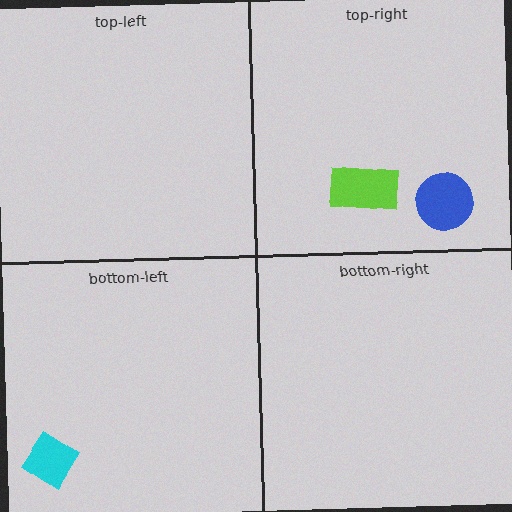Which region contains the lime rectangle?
The top-right region.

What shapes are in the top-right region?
The blue circle, the lime rectangle.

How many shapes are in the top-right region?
2.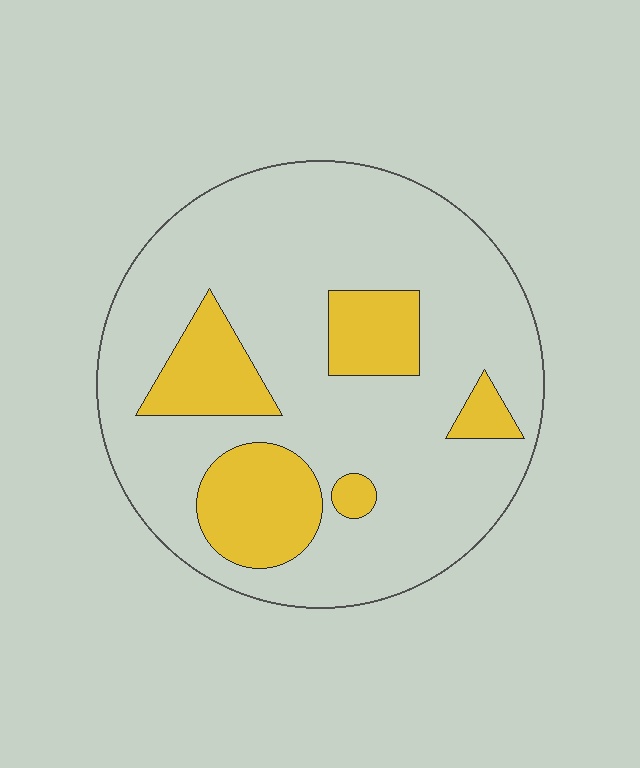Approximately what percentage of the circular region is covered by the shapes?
Approximately 20%.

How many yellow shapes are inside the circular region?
5.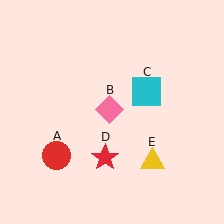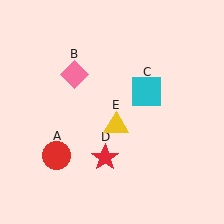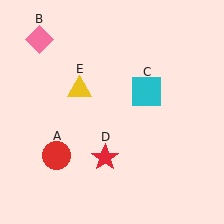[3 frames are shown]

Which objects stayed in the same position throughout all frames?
Red circle (object A) and cyan square (object C) and red star (object D) remained stationary.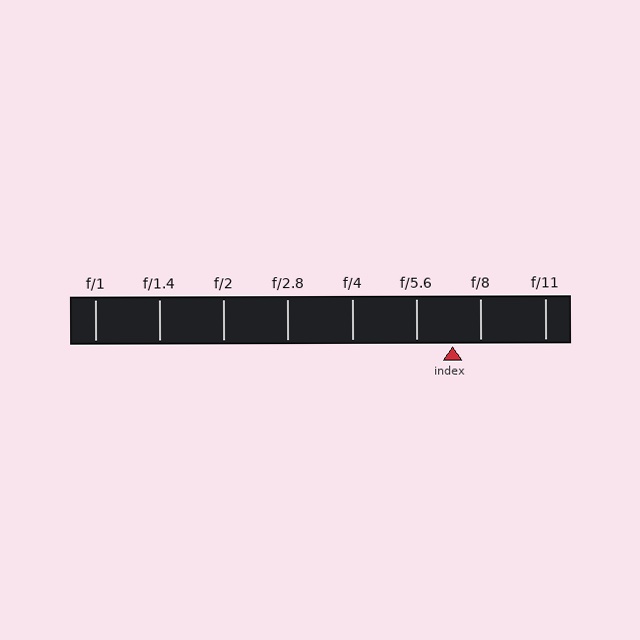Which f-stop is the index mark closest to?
The index mark is closest to f/8.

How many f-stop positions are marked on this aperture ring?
There are 8 f-stop positions marked.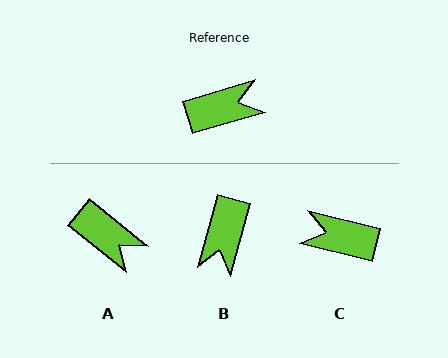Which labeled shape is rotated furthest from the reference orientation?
C, about 150 degrees away.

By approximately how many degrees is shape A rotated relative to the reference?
Approximately 55 degrees clockwise.